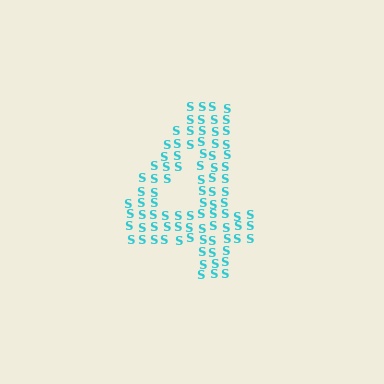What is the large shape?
The large shape is the digit 4.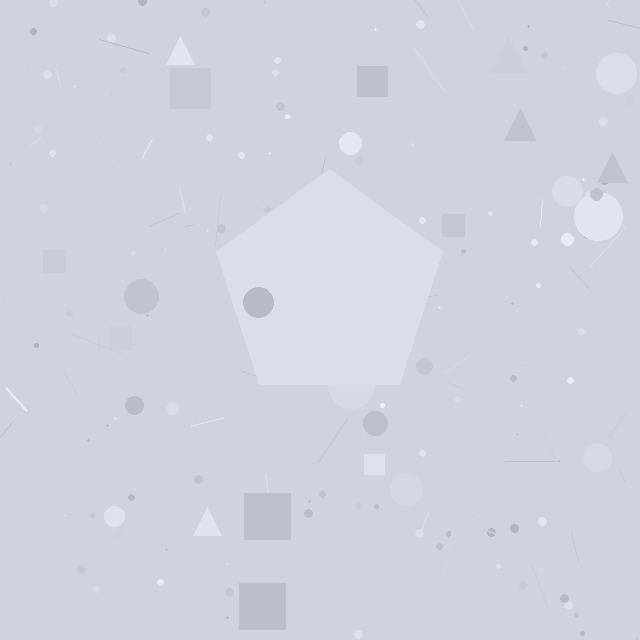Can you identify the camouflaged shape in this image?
The camouflaged shape is a pentagon.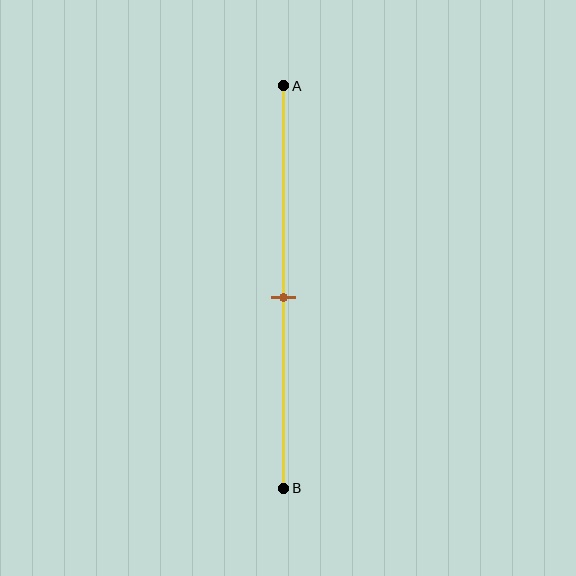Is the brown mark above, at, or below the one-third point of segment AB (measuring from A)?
The brown mark is below the one-third point of segment AB.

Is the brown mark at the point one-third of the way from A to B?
No, the mark is at about 55% from A, not at the 33% one-third point.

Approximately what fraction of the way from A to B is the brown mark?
The brown mark is approximately 55% of the way from A to B.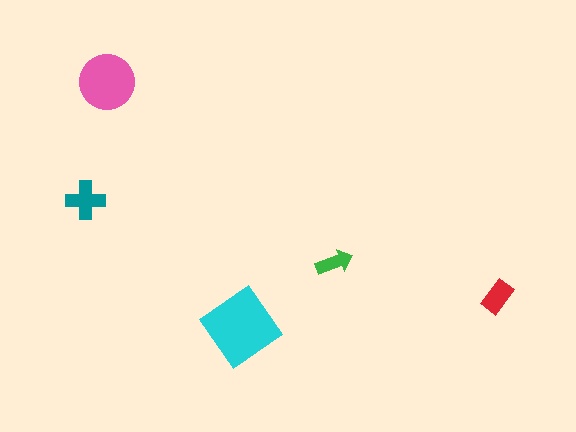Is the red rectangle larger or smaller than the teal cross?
Smaller.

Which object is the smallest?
The green arrow.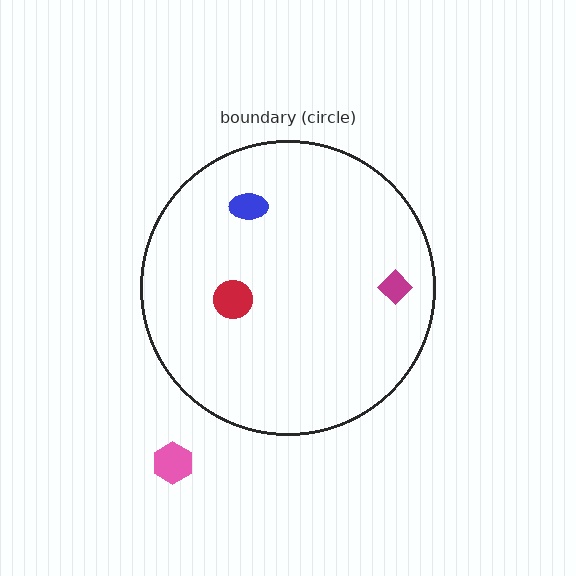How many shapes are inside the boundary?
3 inside, 1 outside.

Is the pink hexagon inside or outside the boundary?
Outside.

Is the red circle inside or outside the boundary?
Inside.